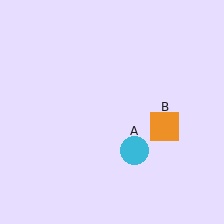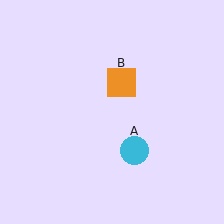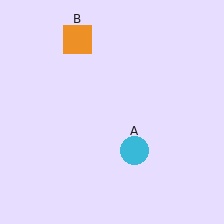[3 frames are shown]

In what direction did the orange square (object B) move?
The orange square (object B) moved up and to the left.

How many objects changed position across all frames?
1 object changed position: orange square (object B).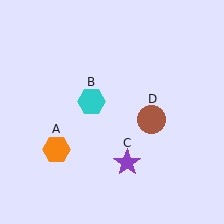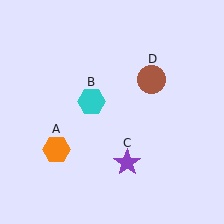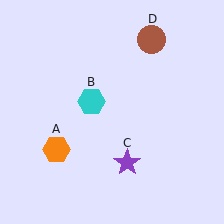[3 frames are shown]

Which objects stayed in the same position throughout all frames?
Orange hexagon (object A) and cyan hexagon (object B) and purple star (object C) remained stationary.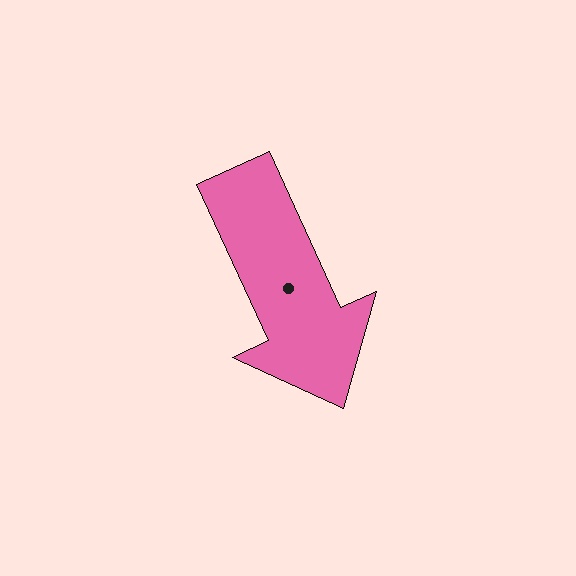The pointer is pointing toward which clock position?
Roughly 5 o'clock.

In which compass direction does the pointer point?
Southeast.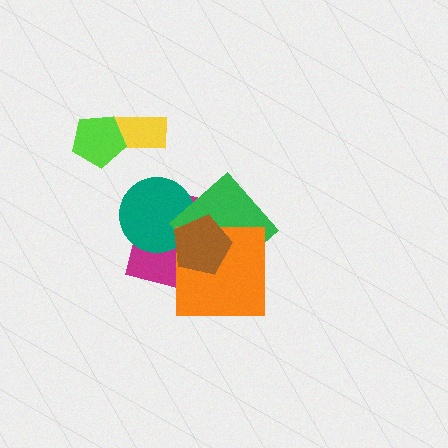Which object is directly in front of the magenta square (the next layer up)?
The teal circle is directly in front of the magenta square.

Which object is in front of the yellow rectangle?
The lime pentagon is in front of the yellow rectangle.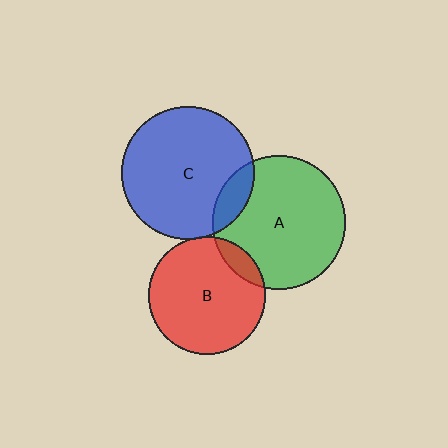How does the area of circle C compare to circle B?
Approximately 1.3 times.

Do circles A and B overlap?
Yes.